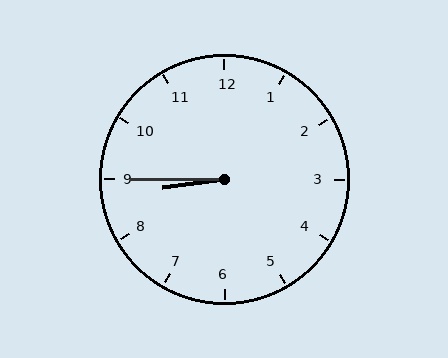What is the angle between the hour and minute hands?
Approximately 8 degrees.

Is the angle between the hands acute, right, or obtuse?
It is acute.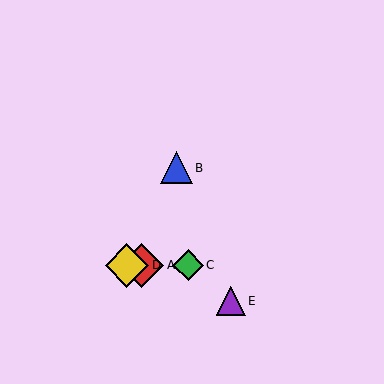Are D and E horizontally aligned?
No, D is at y≈265 and E is at y≈301.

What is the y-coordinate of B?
Object B is at y≈168.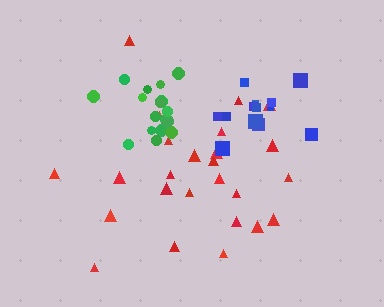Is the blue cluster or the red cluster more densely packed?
Blue.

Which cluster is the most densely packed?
Green.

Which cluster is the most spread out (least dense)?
Red.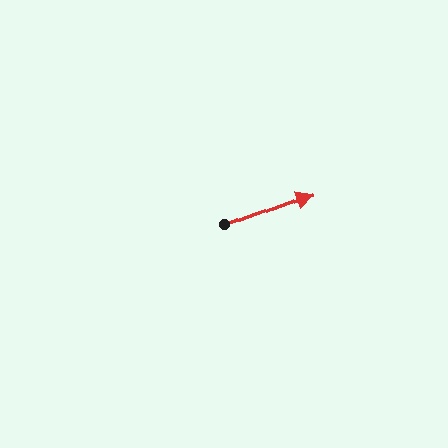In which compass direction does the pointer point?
East.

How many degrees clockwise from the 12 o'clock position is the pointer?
Approximately 70 degrees.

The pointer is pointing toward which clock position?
Roughly 2 o'clock.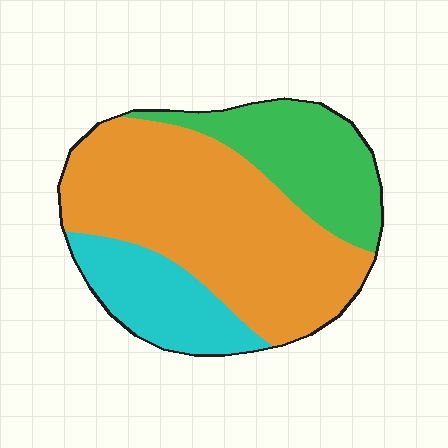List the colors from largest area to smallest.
From largest to smallest: orange, green, cyan.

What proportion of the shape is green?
Green takes up less than a quarter of the shape.